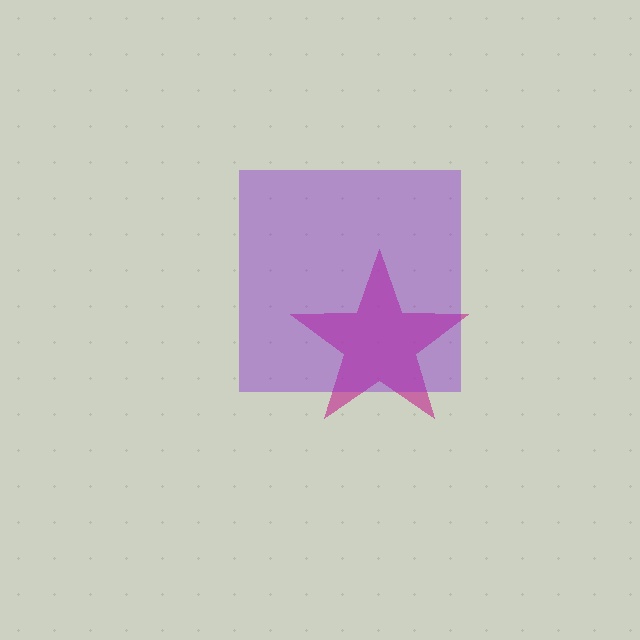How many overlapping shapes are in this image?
There are 2 overlapping shapes in the image.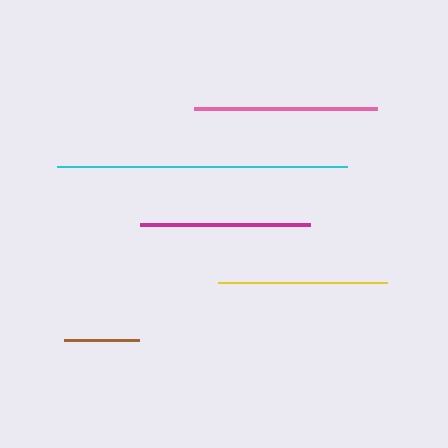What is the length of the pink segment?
The pink segment is approximately 183 pixels long.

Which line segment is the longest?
The cyan line is the longest at approximately 290 pixels.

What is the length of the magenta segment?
The magenta segment is approximately 170 pixels long.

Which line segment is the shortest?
The brown line is the shortest at approximately 75 pixels.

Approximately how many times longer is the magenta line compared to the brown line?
The magenta line is approximately 2.3 times the length of the brown line.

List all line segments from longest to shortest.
From longest to shortest: cyan, pink, magenta, yellow, brown.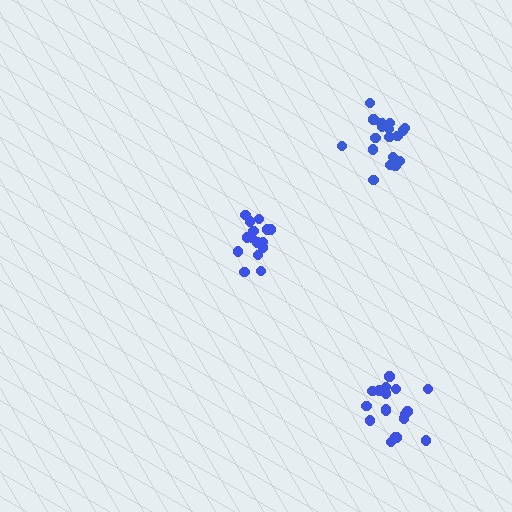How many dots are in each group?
Group 1: 18 dots, Group 2: 18 dots, Group 3: 15 dots (51 total).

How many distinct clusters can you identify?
There are 3 distinct clusters.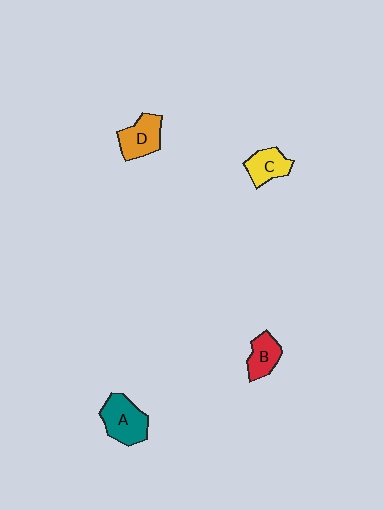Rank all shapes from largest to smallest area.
From largest to smallest: A (teal), D (orange), C (yellow), B (red).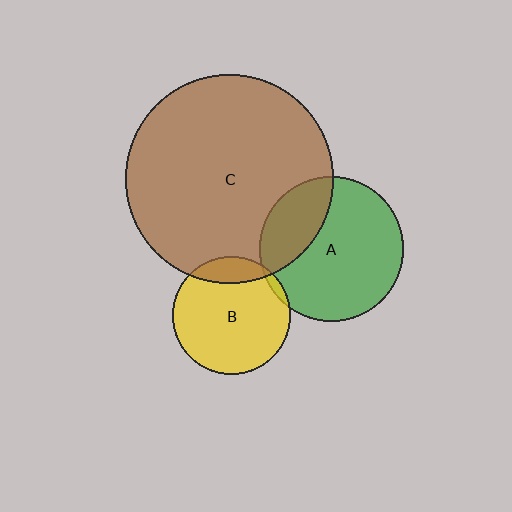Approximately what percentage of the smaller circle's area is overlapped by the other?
Approximately 25%.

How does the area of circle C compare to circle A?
Approximately 2.1 times.